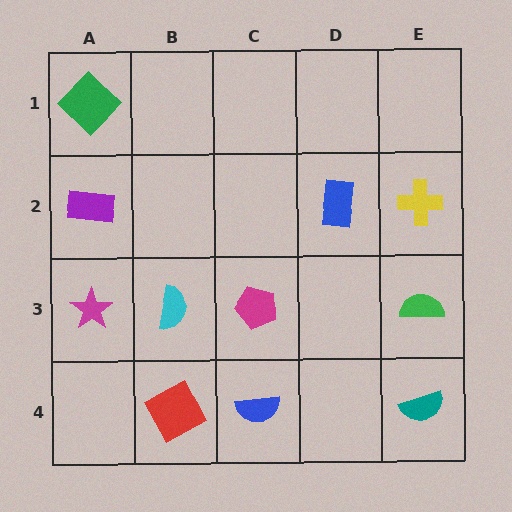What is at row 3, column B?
A cyan semicircle.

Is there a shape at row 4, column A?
No, that cell is empty.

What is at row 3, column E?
A green semicircle.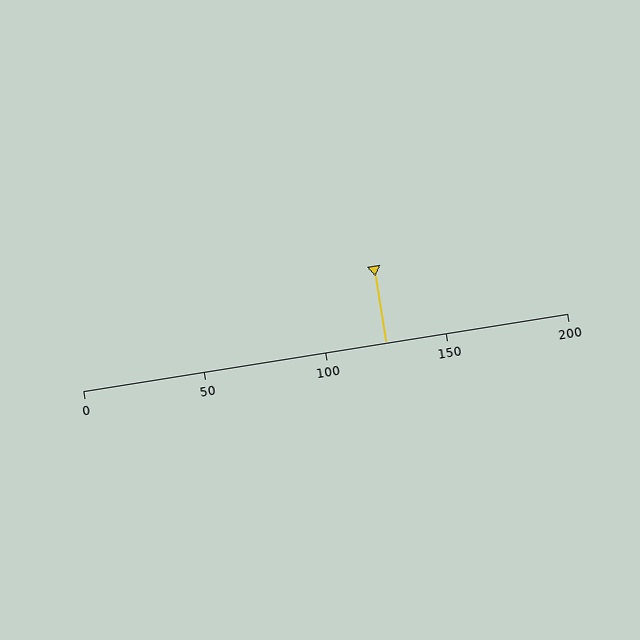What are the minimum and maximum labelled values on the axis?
The axis runs from 0 to 200.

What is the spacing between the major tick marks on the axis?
The major ticks are spaced 50 apart.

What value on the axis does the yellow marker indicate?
The marker indicates approximately 125.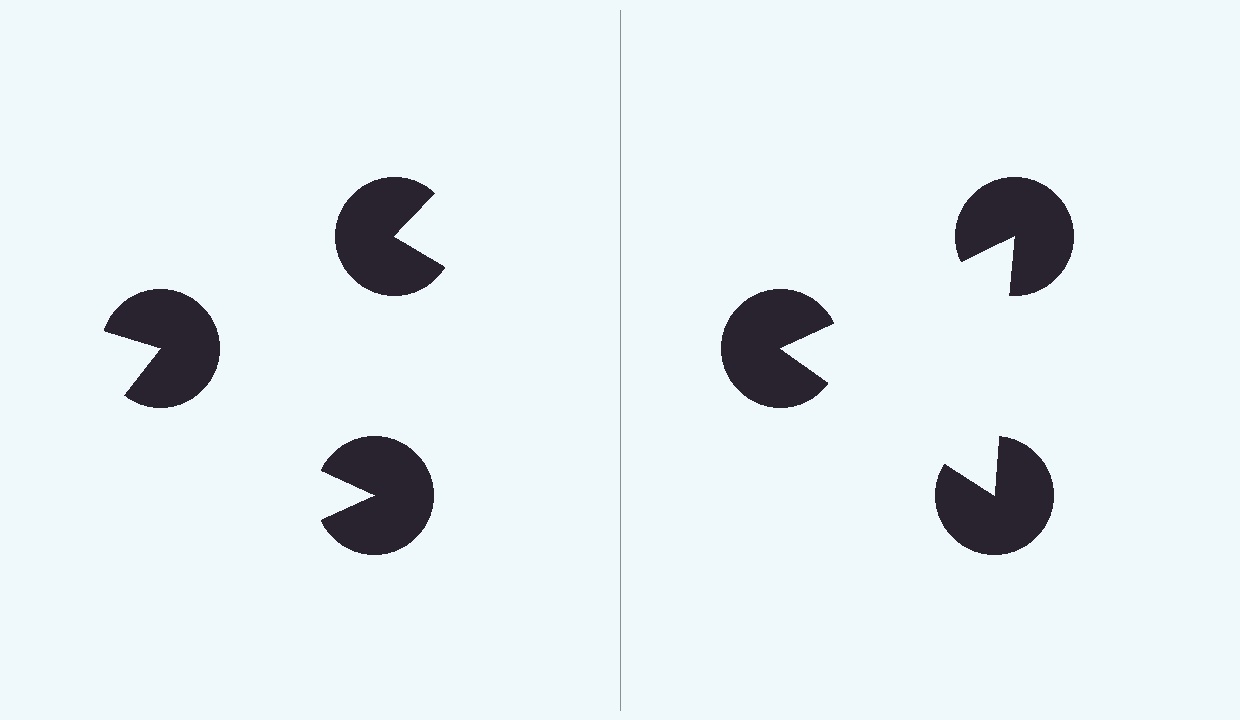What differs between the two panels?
The pac-man discs are positioned identically on both sides; only the wedge orientations differ. On the right they align to a triangle; on the left they are misaligned.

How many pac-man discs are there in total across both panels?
6 — 3 on each side.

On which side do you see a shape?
An illusory triangle appears on the right side. On the left side the wedge cuts are rotated, so no coherent shape forms.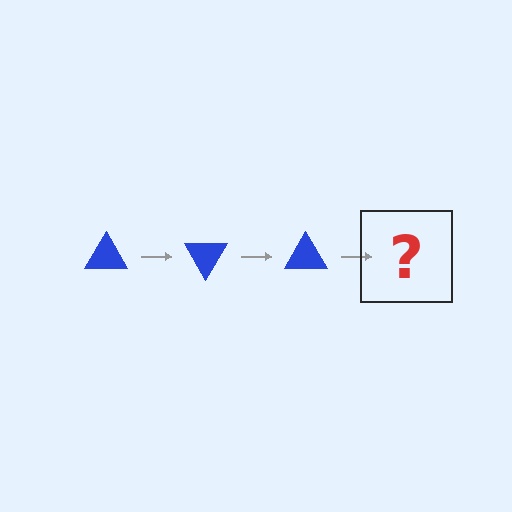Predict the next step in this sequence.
The next step is a blue triangle rotated 180 degrees.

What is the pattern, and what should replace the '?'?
The pattern is that the triangle rotates 60 degrees each step. The '?' should be a blue triangle rotated 180 degrees.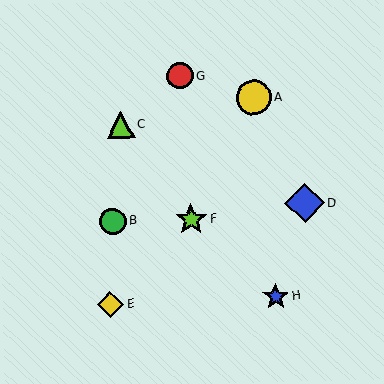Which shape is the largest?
The blue diamond (labeled D) is the largest.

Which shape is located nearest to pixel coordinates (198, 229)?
The lime star (labeled F) at (191, 219) is nearest to that location.